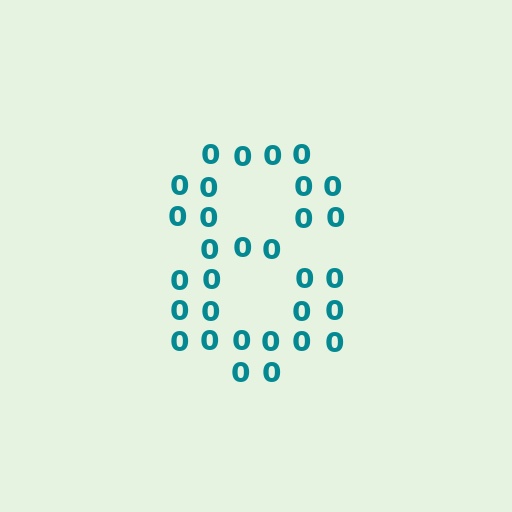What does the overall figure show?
The overall figure shows the digit 8.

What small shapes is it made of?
It is made of small digit 0's.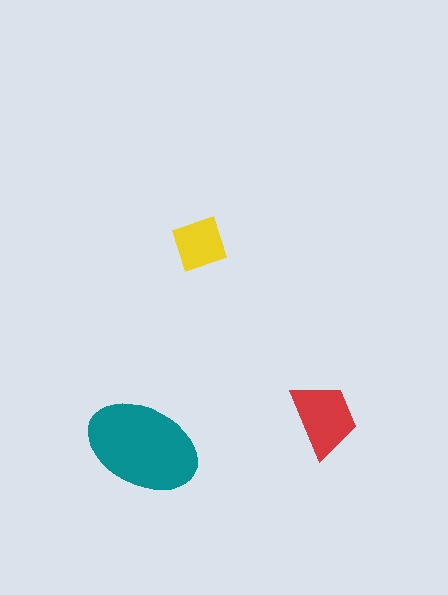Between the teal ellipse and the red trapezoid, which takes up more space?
The teal ellipse.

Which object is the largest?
The teal ellipse.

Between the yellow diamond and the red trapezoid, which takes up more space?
The red trapezoid.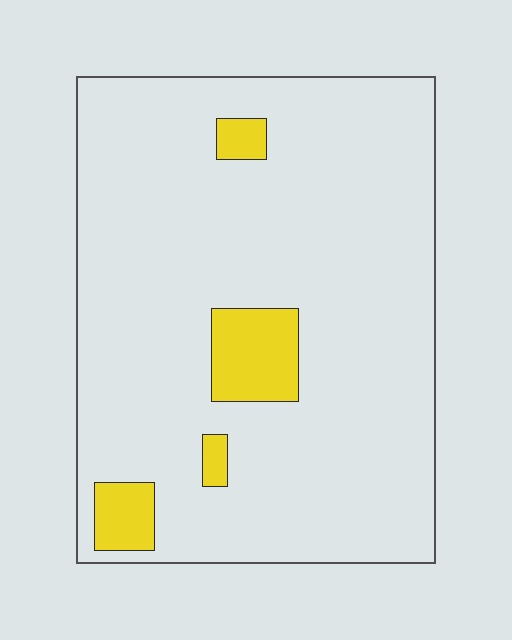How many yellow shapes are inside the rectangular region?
4.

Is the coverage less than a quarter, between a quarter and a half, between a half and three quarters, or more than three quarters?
Less than a quarter.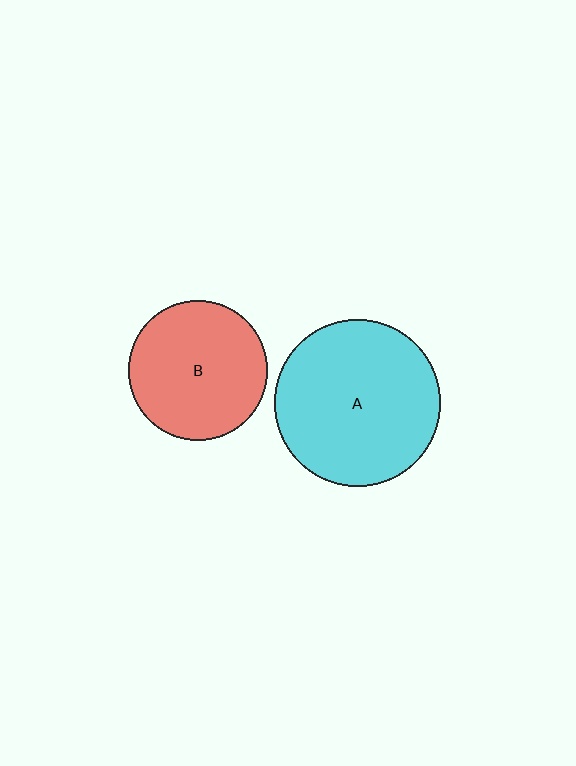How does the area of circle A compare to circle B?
Approximately 1.4 times.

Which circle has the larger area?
Circle A (cyan).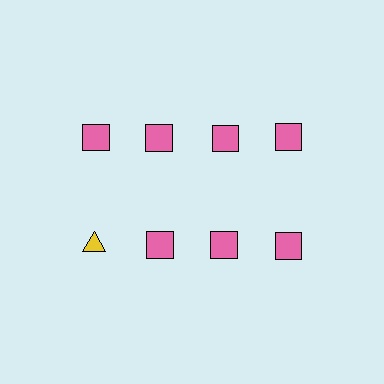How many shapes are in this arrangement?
There are 8 shapes arranged in a grid pattern.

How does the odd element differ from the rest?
It differs in both color (yellow instead of pink) and shape (triangle instead of square).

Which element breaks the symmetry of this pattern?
The yellow triangle in the second row, leftmost column breaks the symmetry. All other shapes are pink squares.